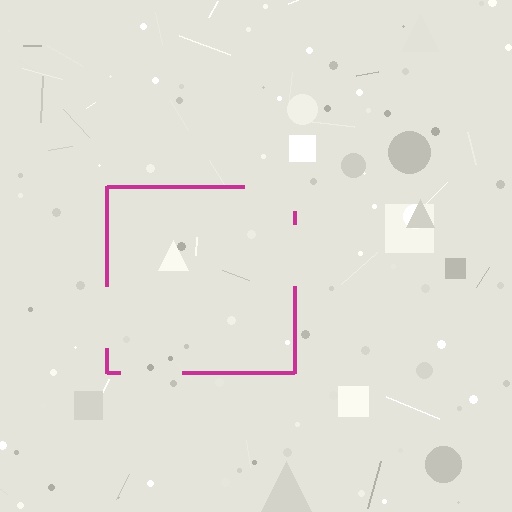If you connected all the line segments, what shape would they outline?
They would outline a square.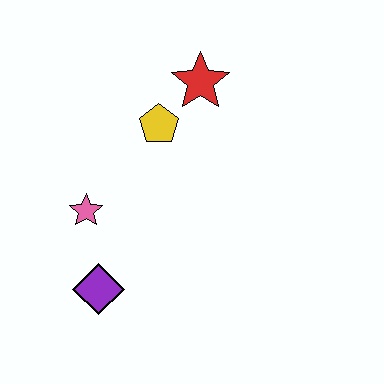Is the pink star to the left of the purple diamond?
Yes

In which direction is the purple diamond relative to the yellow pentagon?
The purple diamond is below the yellow pentagon.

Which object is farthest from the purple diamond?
The red star is farthest from the purple diamond.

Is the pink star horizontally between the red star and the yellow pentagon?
No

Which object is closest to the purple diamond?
The pink star is closest to the purple diamond.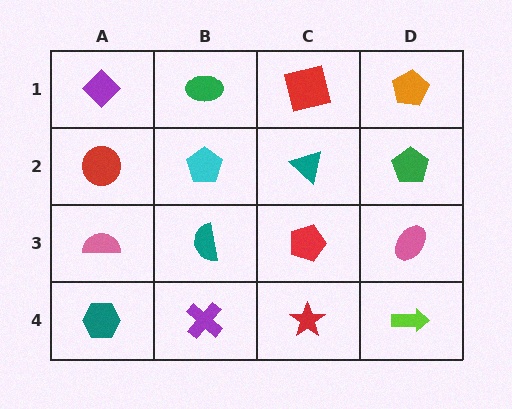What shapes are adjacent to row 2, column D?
An orange pentagon (row 1, column D), a pink ellipse (row 3, column D), a teal triangle (row 2, column C).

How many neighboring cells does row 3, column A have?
3.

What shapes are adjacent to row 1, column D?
A green pentagon (row 2, column D), a red square (row 1, column C).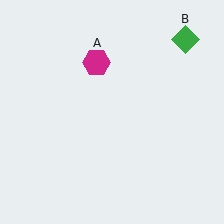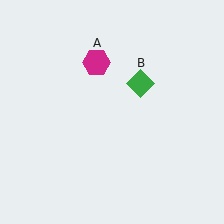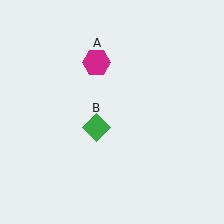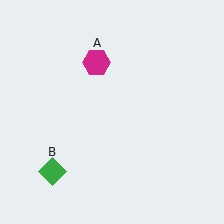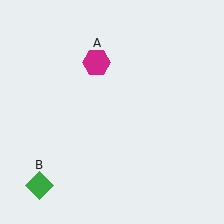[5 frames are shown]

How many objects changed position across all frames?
1 object changed position: green diamond (object B).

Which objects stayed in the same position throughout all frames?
Magenta hexagon (object A) remained stationary.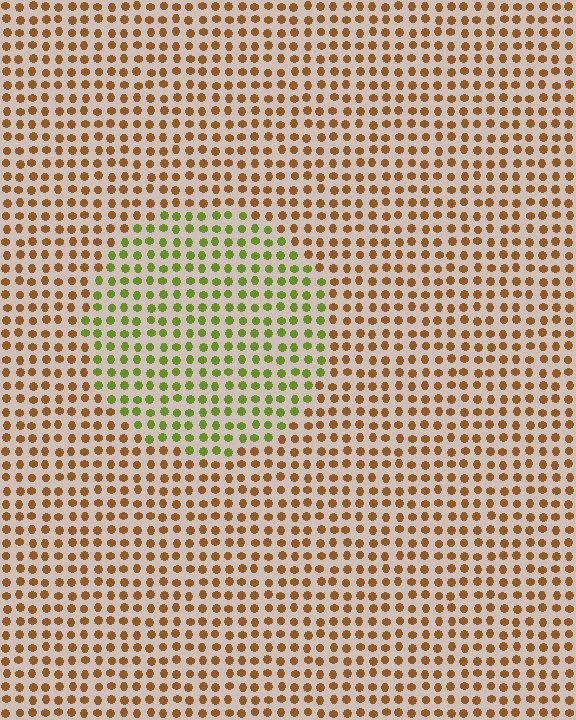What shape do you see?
I see a circle.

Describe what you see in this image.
The image is filled with small brown elements in a uniform arrangement. A circle-shaped region is visible where the elements are tinted to a slightly different hue, forming a subtle color boundary.